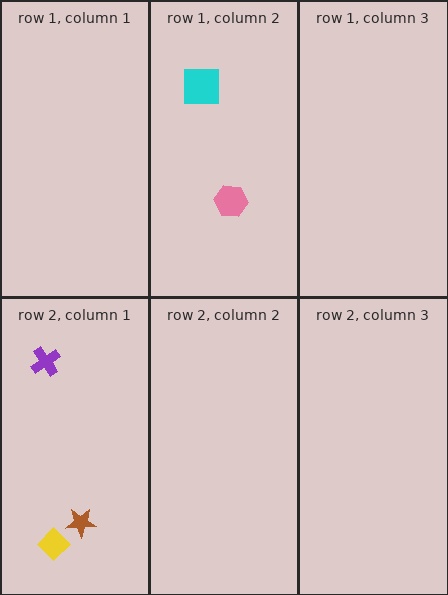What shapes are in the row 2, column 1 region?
The brown star, the purple cross, the yellow diamond.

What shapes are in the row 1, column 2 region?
The cyan square, the pink hexagon.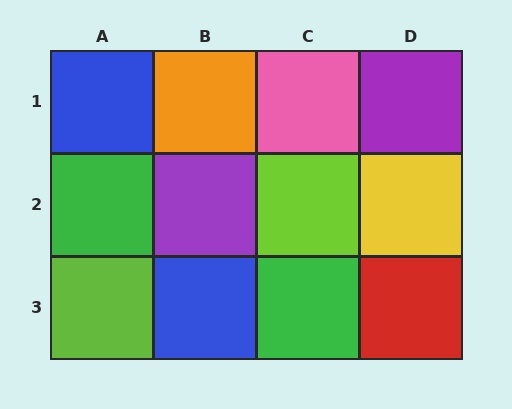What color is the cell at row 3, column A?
Lime.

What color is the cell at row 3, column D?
Red.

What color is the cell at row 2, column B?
Purple.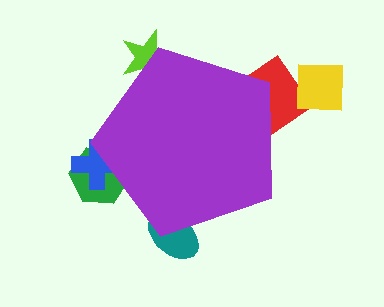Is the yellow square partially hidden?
No, the yellow square is fully visible.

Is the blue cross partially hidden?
Yes, the blue cross is partially hidden behind the purple pentagon.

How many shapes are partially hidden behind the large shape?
5 shapes are partially hidden.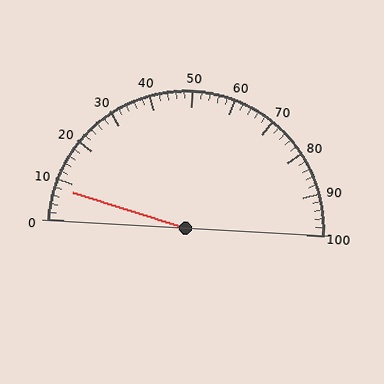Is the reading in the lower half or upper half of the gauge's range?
The reading is in the lower half of the range (0 to 100).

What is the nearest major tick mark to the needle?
The nearest major tick mark is 10.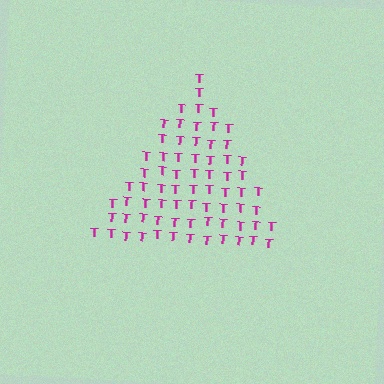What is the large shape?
The large shape is a triangle.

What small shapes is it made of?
It is made of small letter T's.